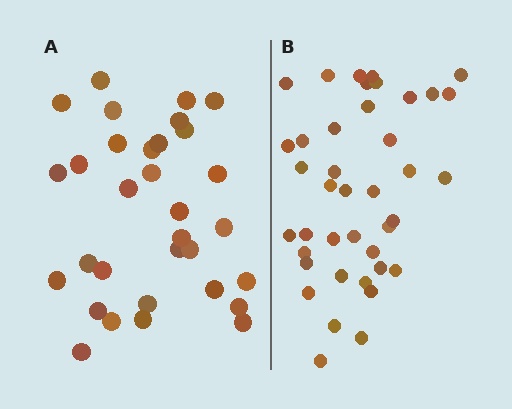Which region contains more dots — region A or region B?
Region B (the right region) has more dots.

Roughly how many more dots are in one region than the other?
Region B has roughly 8 or so more dots than region A.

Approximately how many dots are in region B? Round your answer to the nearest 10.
About 40 dots.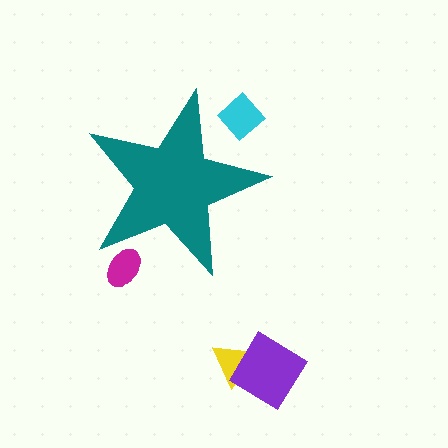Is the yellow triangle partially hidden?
No, the yellow triangle is fully visible.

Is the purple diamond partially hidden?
No, the purple diamond is fully visible.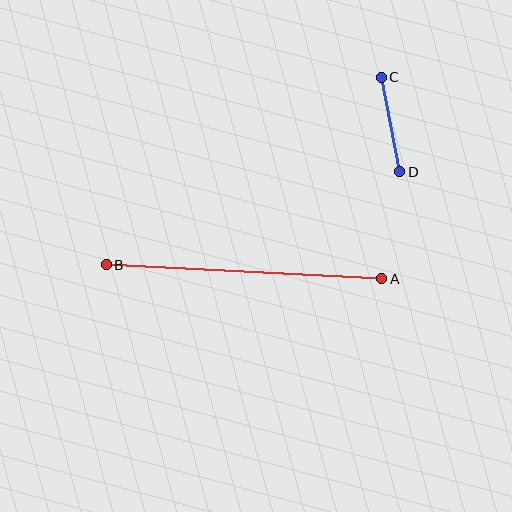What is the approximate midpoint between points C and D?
The midpoint is at approximately (391, 125) pixels.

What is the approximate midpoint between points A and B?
The midpoint is at approximately (244, 272) pixels.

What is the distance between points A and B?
The distance is approximately 276 pixels.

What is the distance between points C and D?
The distance is approximately 96 pixels.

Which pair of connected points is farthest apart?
Points A and B are farthest apart.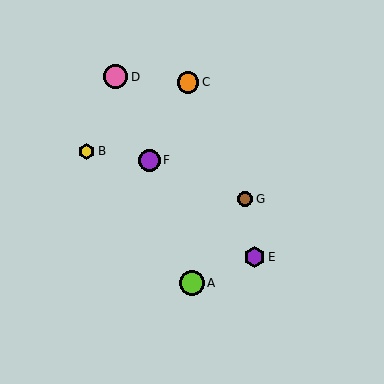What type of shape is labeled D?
Shape D is a pink circle.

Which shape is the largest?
The pink circle (labeled D) is the largest.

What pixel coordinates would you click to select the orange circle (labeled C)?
Click at (188, 82) to select the orange circle C.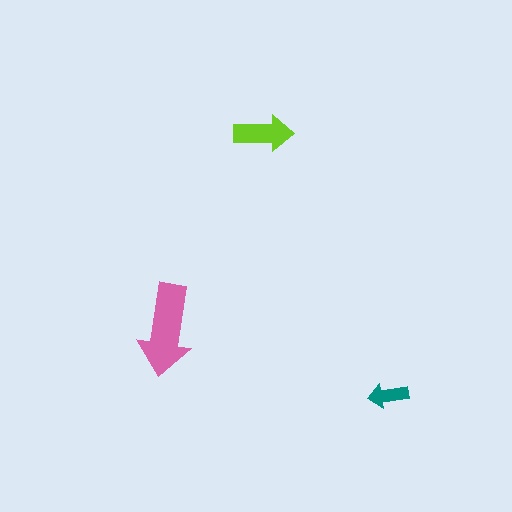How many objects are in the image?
There are 3 objects in the image.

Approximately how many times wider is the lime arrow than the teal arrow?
About 1.5 times wider.